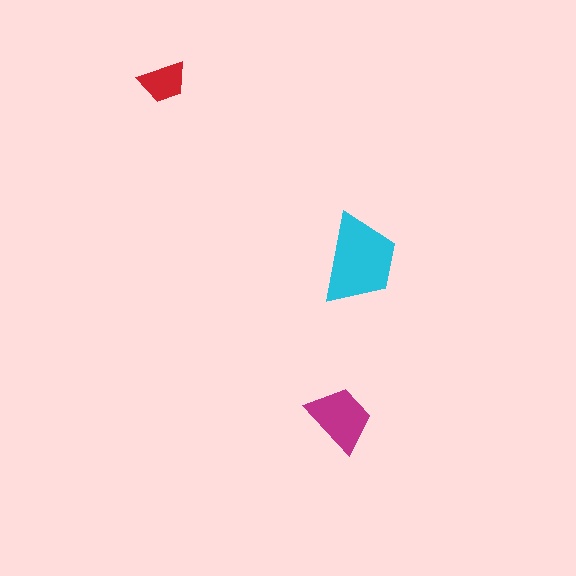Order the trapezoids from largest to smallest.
the cyan one, the magenta one, the red one.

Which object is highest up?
The red trapezoid is topmost.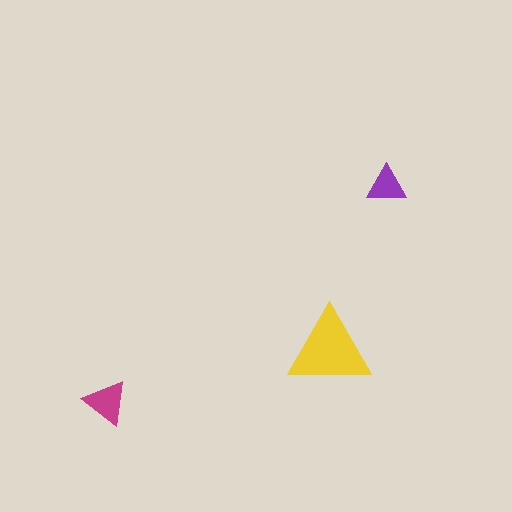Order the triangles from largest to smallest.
the yellow one, the magenta one, the purple one.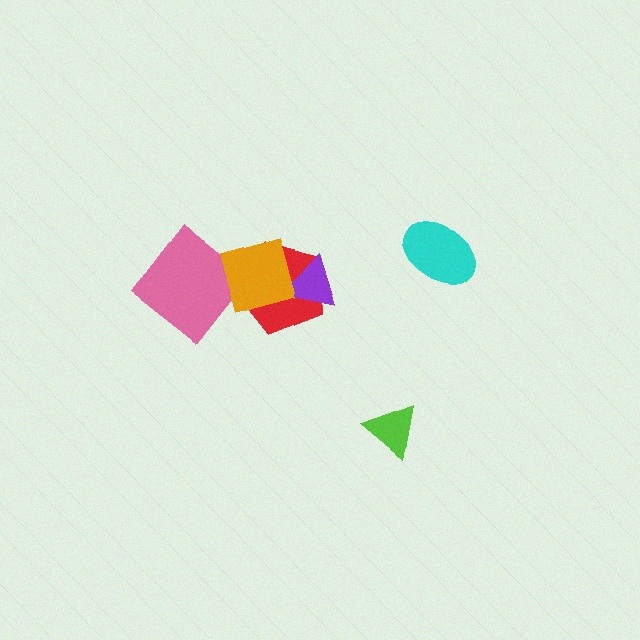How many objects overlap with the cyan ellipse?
0 objects overlap with the cyan ellipse.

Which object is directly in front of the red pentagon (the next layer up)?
The purple triangle is directly in front of the red pentagon.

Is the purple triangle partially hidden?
Yes, it is partially covered by another shape.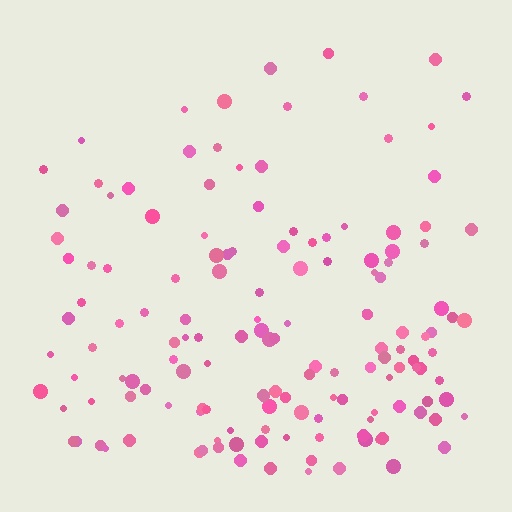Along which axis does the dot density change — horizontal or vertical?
Vertical.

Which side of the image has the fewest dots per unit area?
The top.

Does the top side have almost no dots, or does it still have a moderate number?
Still a moderate number, just noticeably fewer than the bottom.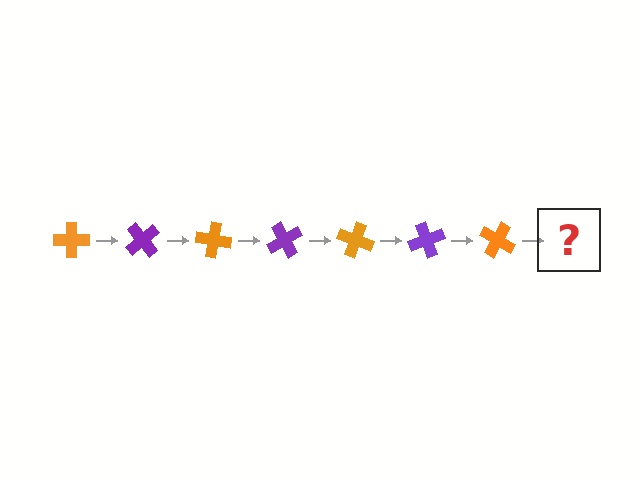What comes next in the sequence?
The next element should be a purple cross, rotated 350 degrees from the start.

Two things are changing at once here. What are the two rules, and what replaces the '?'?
The two rules are that it rotates 50 degrees each step and the color cycles through orange and purple. The '?' should be a purple cross, rotated 350 degrees from the start.